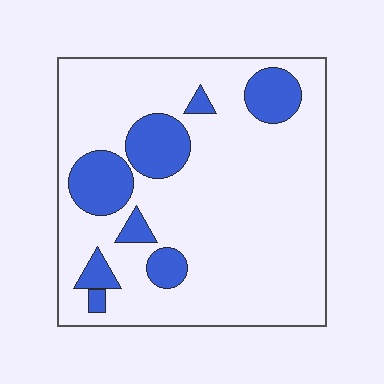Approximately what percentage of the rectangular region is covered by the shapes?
Approximately 20%.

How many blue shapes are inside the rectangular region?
8.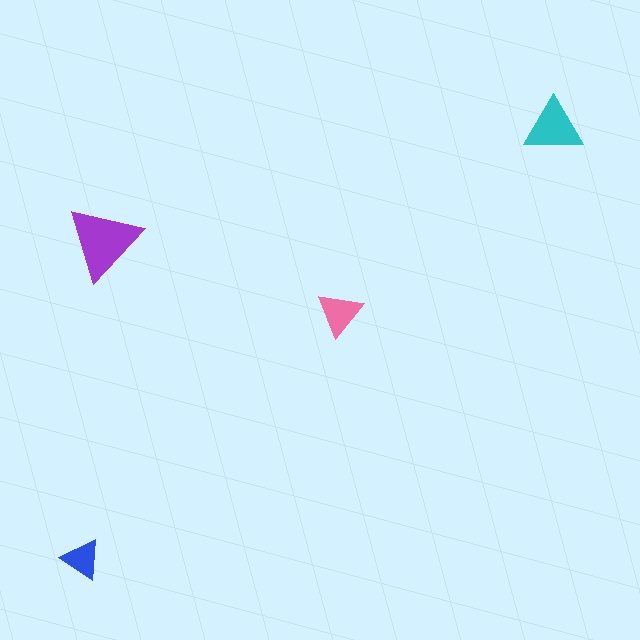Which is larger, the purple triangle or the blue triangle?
The purple one.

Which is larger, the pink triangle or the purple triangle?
The purple one.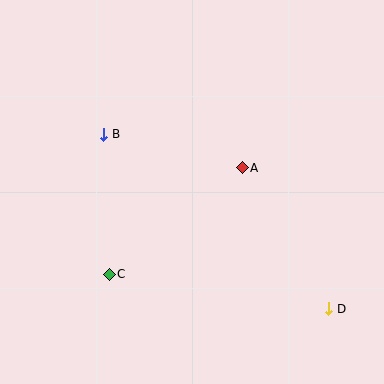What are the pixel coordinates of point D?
Point D is at (329, 309).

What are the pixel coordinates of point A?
Point A is at (242, 168).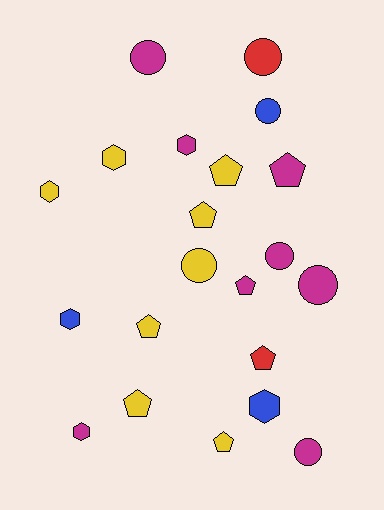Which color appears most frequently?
Magenta, with 8 objects.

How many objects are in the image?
There are 21 objects.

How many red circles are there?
There is 1 red circle.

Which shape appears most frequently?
Pentagon, with 8 objects.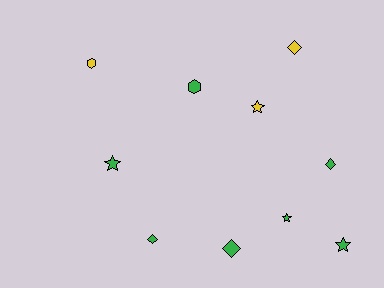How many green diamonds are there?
There are 3 green diamonds.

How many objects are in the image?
There are 10 objects.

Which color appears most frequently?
Green, with 7 objects.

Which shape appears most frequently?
Diamond, with 4 objects.